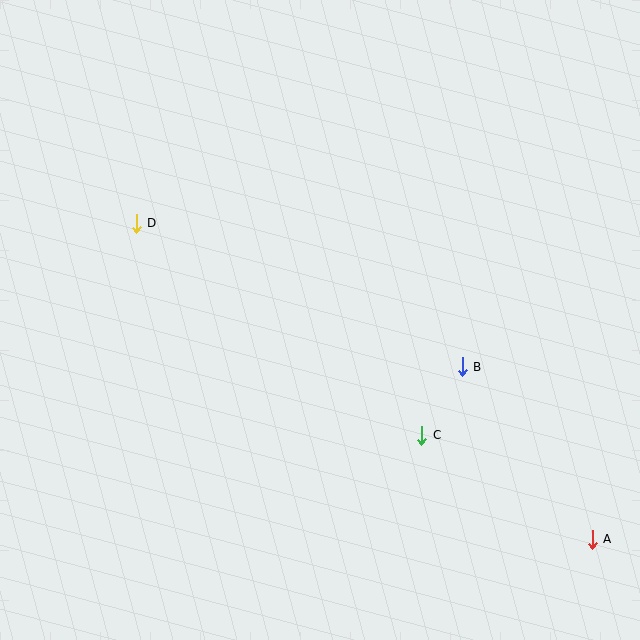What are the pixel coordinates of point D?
Point D is at (136, 223).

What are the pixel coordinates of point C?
Point C is at (422, 435).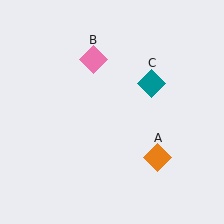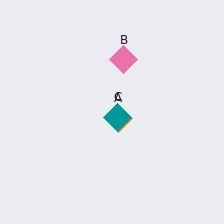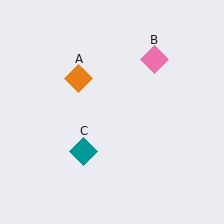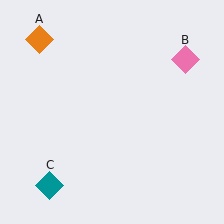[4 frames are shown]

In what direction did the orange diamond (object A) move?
The orange diamond (object A) moved up and to the left.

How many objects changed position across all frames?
3 objects changed position: orange diamond (object A), pink diamond (object B), teal diamond (object C).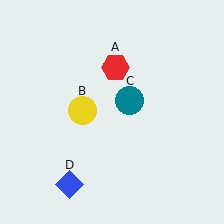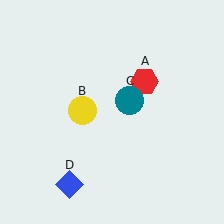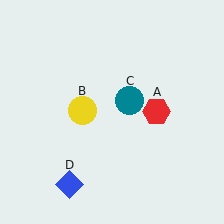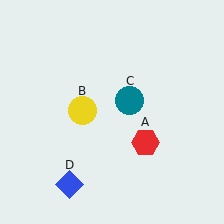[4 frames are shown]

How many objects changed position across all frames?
1 object changed position: red hexagon (object A).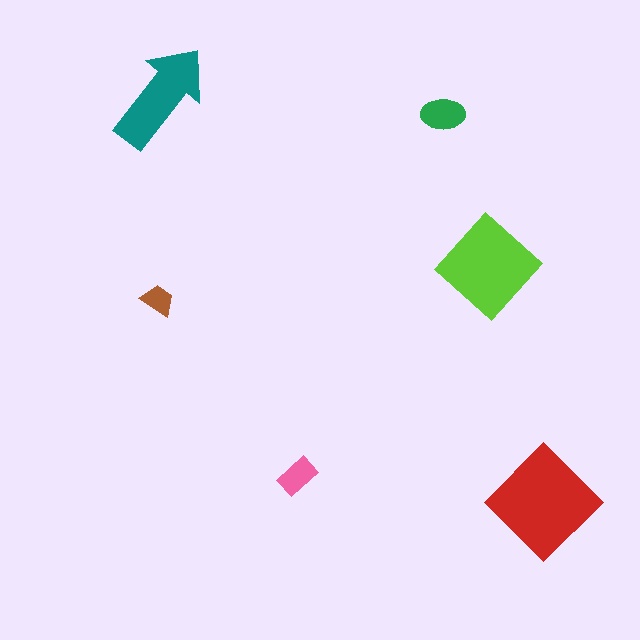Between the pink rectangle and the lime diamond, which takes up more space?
The lime diamond.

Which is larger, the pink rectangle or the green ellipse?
The green ellipse.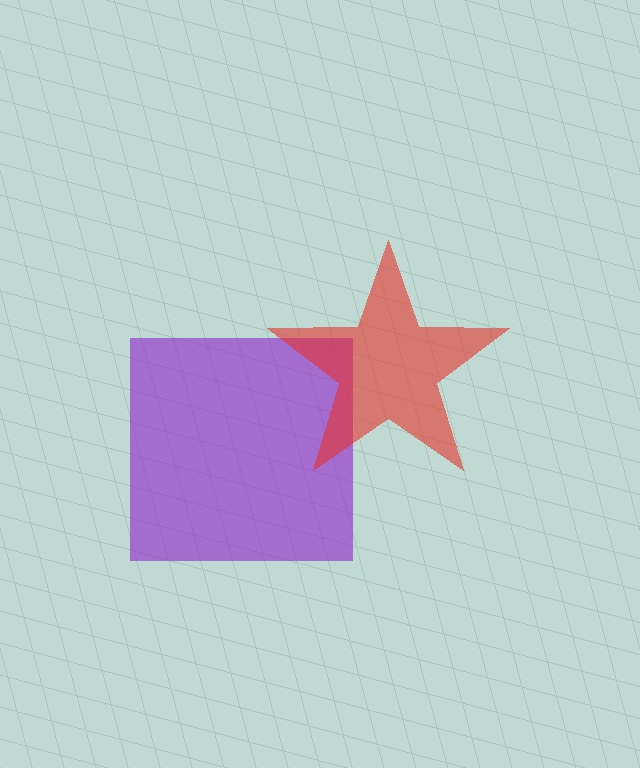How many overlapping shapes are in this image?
There are 2 overlapping shapes in the image.